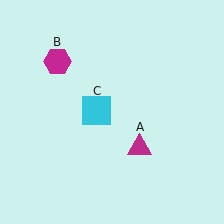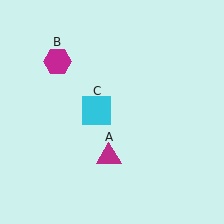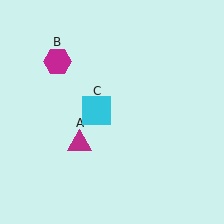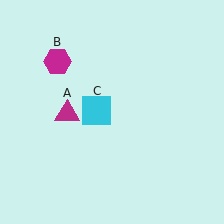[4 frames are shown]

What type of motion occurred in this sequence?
The magenta triangle (object A) rotated clockwise around the center of the scene.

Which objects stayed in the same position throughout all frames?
Magenta hexagon (object B) and cyan square (object C) remained stationary.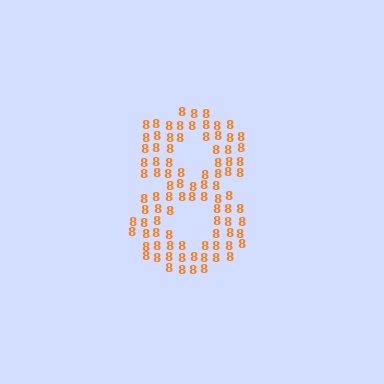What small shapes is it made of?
It is made of small digit 8's.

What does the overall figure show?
The overall figure shows the digit 8.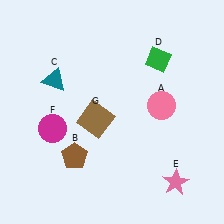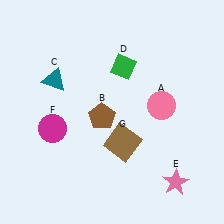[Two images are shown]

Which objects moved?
The objects that moved are: the brown pentagon (B), the green diamond (D), the brown square (G).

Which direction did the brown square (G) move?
The brown square (G) moved right.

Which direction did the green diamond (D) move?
The green diamond (D) moved left.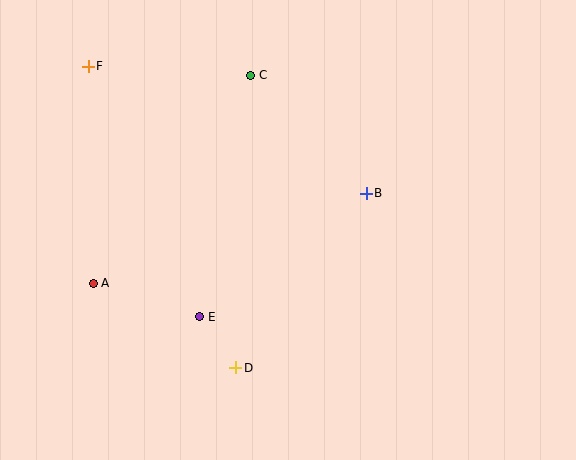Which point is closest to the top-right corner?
Point B is closest to the top-right corner.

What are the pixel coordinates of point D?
Point D is at (236, 368).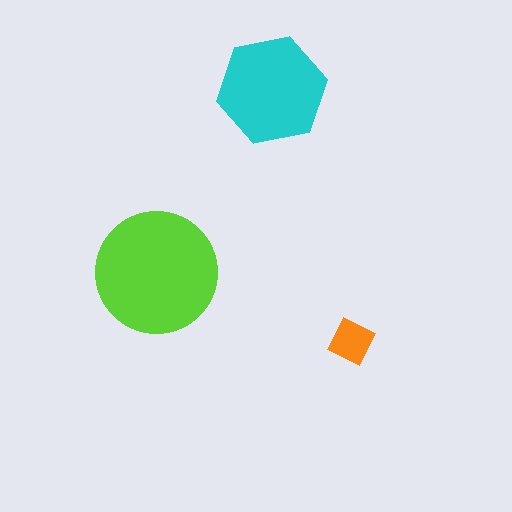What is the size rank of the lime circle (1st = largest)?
1st.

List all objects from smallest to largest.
The orange diamond, the cyan hexagon, the lime circle.